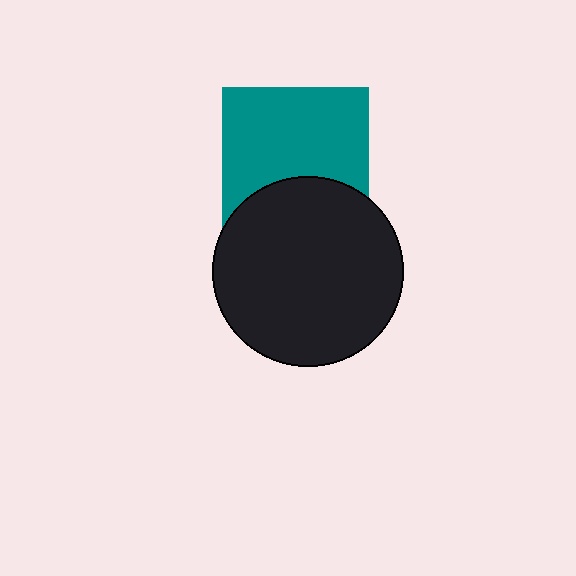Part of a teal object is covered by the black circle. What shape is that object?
It is a square.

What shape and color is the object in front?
The object in front is a black circle.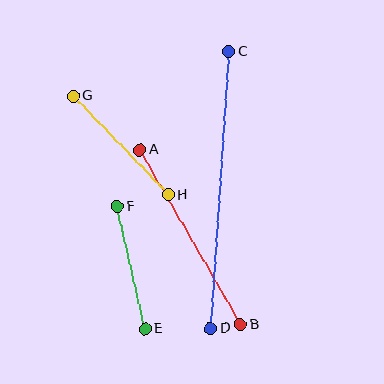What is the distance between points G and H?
The distance is approximately 137 pixels.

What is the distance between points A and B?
The distance is approximately 202 pixels.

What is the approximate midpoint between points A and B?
The midpoint is at approximately (190, 237) pixels.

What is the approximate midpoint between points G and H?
The midpoint is at approximately (121, 146) pixels.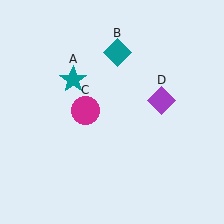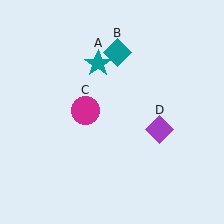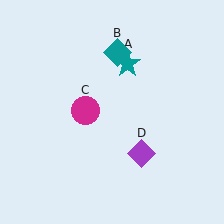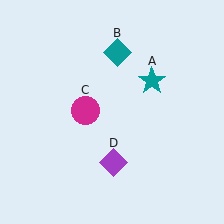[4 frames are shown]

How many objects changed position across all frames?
2 objects changed position: teal star (object A), purple diamond (object D).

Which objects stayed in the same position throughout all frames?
Teal diamond (object B) and magenta circle (object C) remained stationary.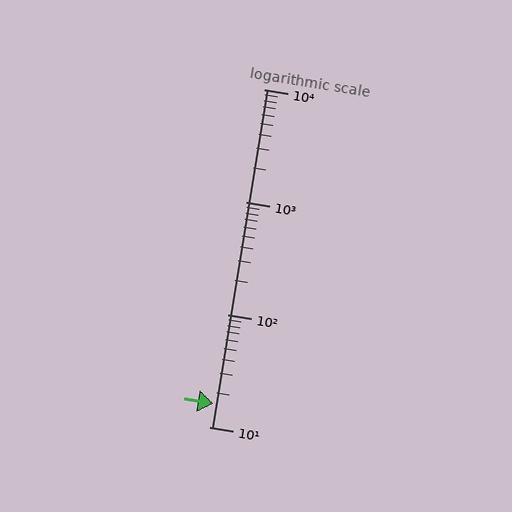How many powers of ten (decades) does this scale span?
The scale spans 3 decades, from 10 to 10000.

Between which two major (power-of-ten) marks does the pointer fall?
The pointer is between 10 and 100.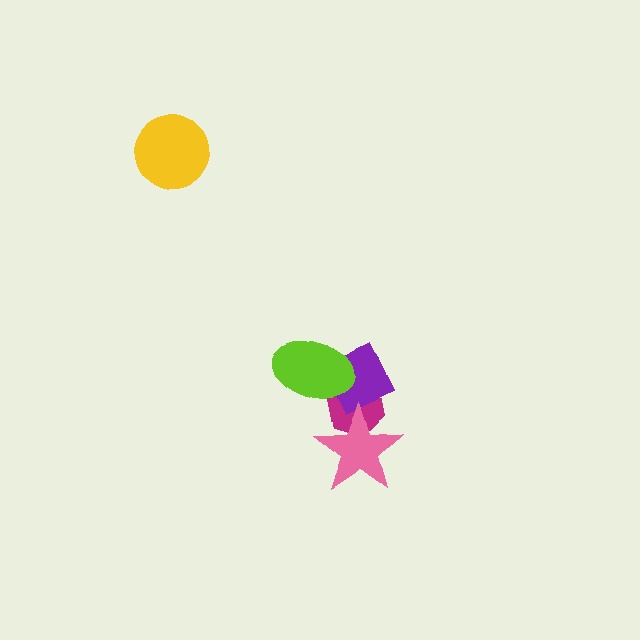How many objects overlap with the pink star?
1 object overlaps with the pink star.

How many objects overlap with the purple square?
2 objects overlap with the purple square.